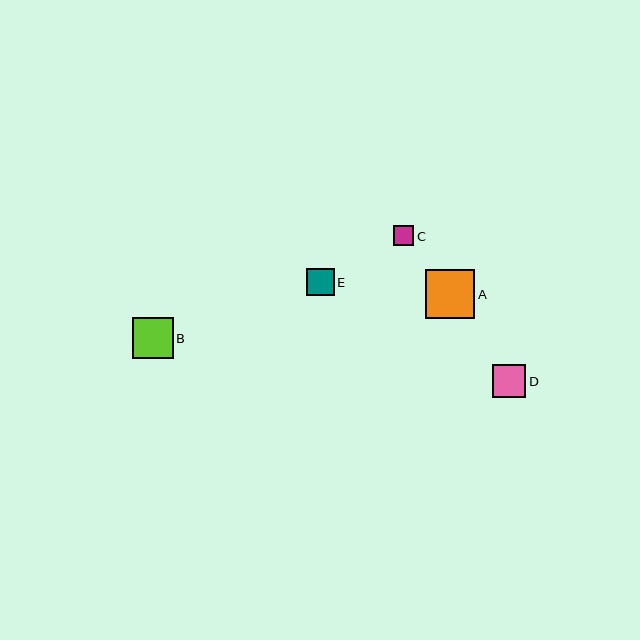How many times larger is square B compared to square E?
Square B is approximately 1.5 times the size of square E.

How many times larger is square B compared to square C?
Square B is approximately 2.0 times the size of square C.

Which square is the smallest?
Square C is the smallest with a size of approximately 20 pixels.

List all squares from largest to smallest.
From largest to smallest: A, B, D, E, C.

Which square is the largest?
Square A is the largest with a size of approximately 50 pixels.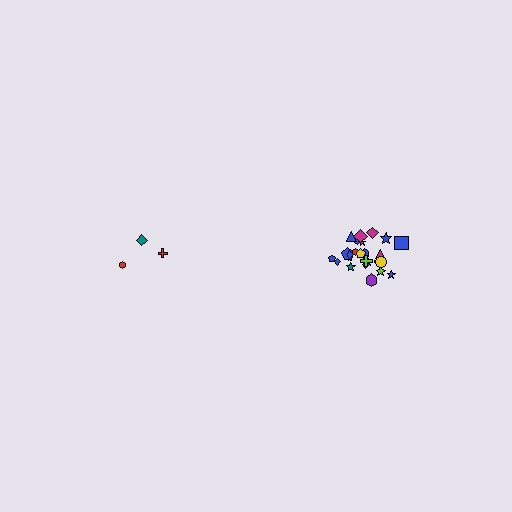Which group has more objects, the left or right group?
The right group.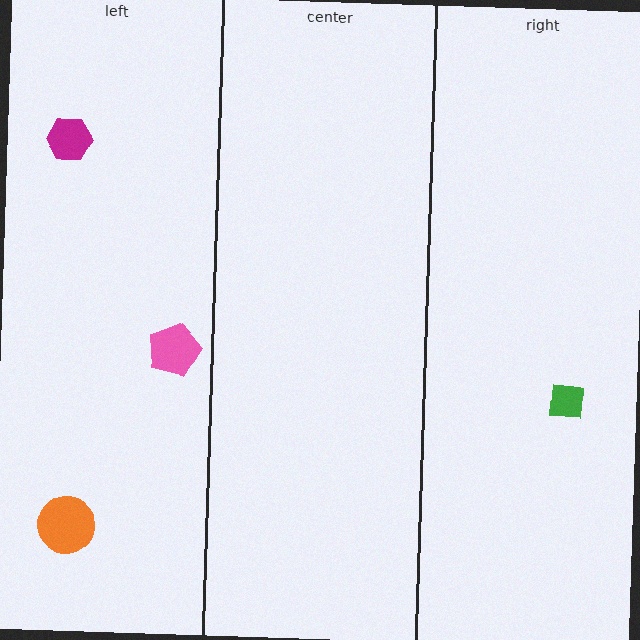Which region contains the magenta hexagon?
The left region.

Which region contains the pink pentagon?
The left region.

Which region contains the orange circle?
The left region.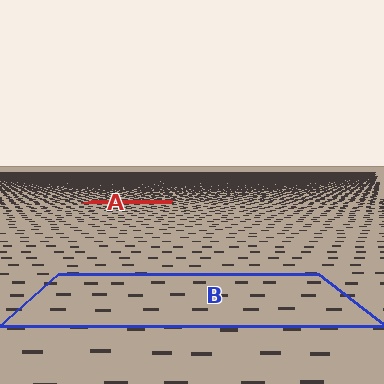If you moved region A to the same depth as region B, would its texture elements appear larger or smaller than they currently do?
They would appear larger. At a closer depth, the same texture elements are projected at a bigger on-screen size.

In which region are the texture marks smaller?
The texture marks are smaller in region A, because it is farther away.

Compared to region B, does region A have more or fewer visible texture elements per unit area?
Region A has more texture elements per unit area — they are packed more densely because it is farther away.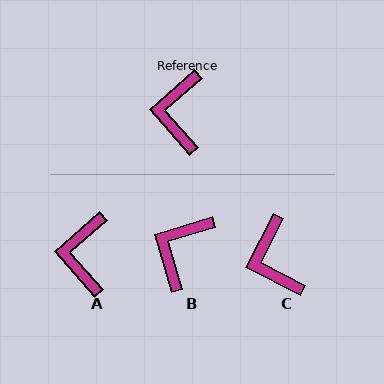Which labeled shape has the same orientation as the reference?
A.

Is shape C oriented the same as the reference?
No, it is off by about 22 degrees.